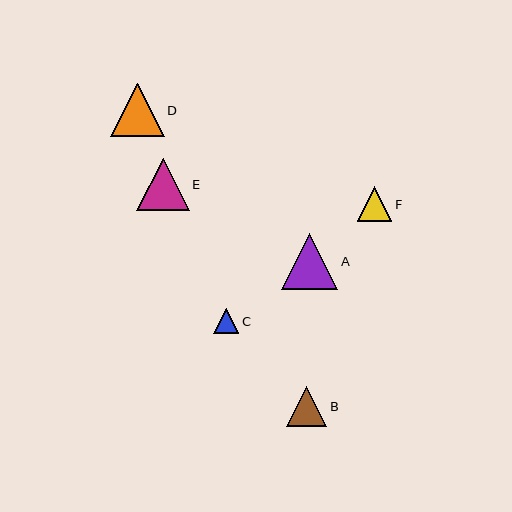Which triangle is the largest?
Triangle A is the largest with a size of approximately 56 pixels.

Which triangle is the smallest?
Triangle C is the smallest with a size of approximately 25 pixels.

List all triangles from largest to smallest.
From largest to smallest: A, D, E, B, F, C.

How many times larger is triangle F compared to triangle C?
Triangle F is approximately 1.4 times the size of triangle C.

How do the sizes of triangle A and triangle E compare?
Triangle A and triangle E are approximately the same size.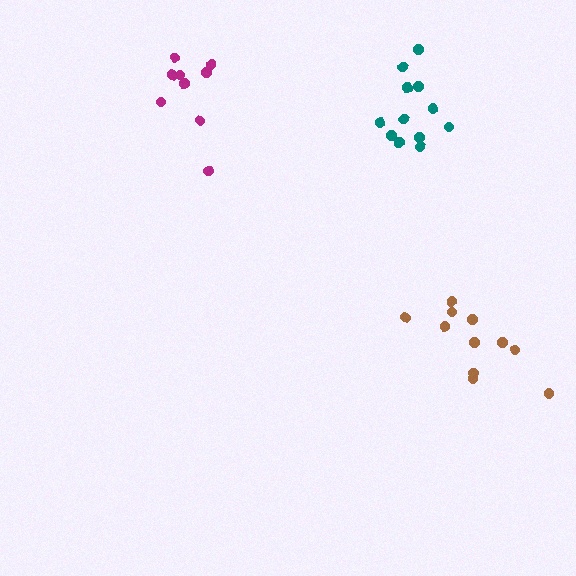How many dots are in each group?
Group 1: 12 dots, Group 2: 11 dots, Group 3: 9 dots (32 total).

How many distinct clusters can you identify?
There are 3 distinct clusters.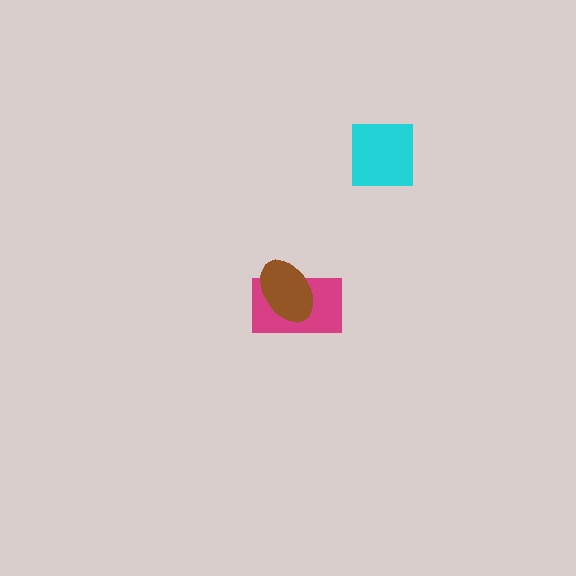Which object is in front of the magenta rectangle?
The brown ellipse is in front of the magenta rectangle.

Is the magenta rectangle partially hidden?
Yes, it is partially covered by another shape.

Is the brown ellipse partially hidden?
No, no other shape covers it.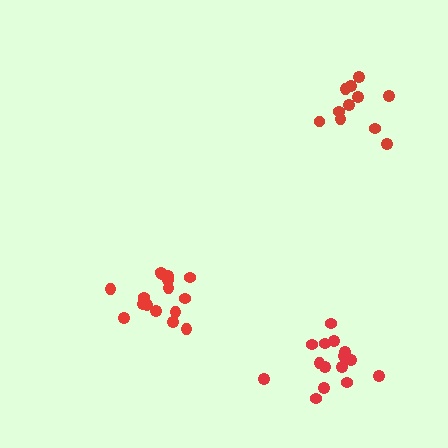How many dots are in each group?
Group 1: 11 dots, Group 2: 15 dots, Group 3: 16 dots (42 total).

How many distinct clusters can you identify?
There are 3 distinct clusters.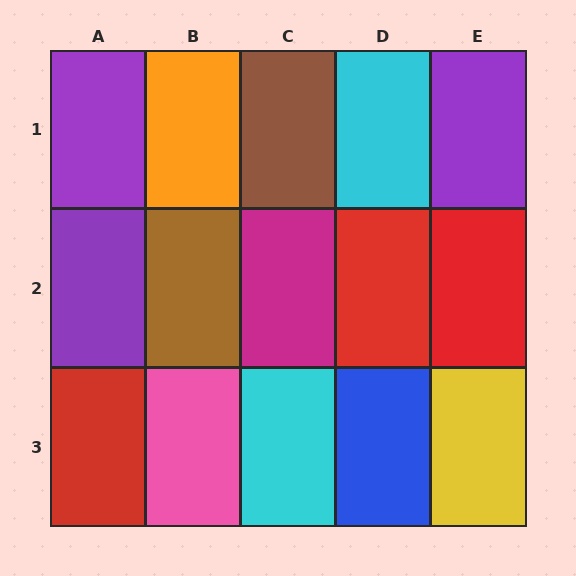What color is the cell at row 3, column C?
Cyan.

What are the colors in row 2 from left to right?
Purple, brown, magenta, red, red.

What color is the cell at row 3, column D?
Blue.